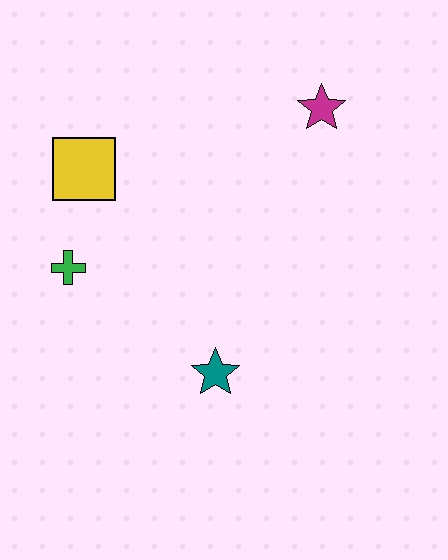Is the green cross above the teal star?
Yes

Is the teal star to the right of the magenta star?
No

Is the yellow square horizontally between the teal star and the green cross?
Yes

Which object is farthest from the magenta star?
The green cross is farthest from the magenta star.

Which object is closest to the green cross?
The yellow square is closest to the green cross.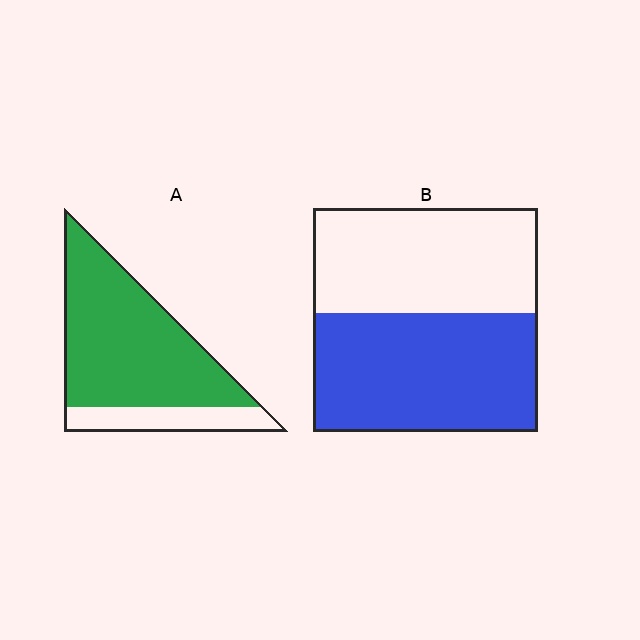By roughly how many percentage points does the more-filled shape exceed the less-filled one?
By roughly 25 percentage points (A over B).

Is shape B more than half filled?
Roughly half.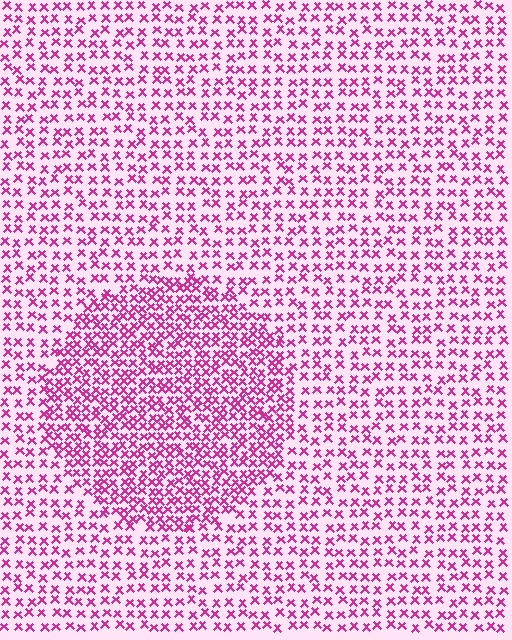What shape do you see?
I see a circle.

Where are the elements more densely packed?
The elements are more densely packed inside the circle boundary.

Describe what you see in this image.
The image contains small magenta elements arranged at two different densities. A circle-shaped region is visible where the elements are more densely packed than the surrounding area.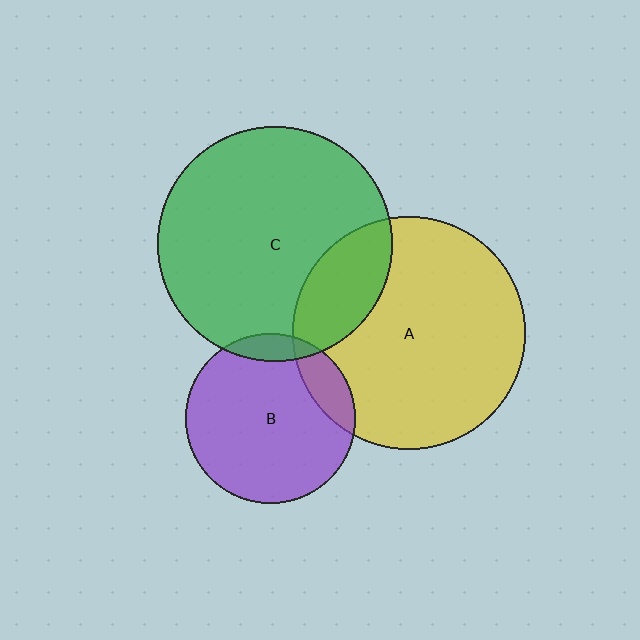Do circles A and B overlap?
Yes.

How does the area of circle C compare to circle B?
Approximately 1.9 times.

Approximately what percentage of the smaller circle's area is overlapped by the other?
Approximately 15%.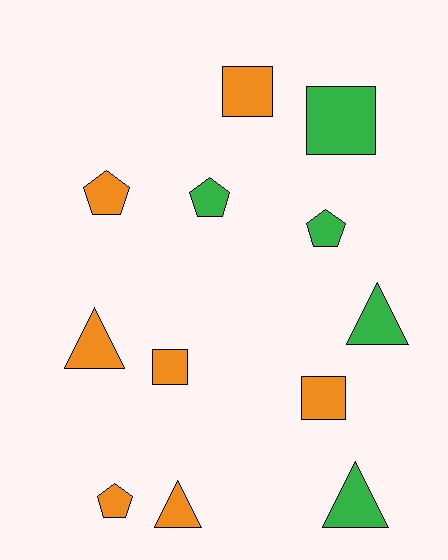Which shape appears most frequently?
Pentagon, with 4 objects.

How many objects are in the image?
There are 12 objects.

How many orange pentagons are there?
There are 2 orange pentagons.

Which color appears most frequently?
Orange, with 7 objects.